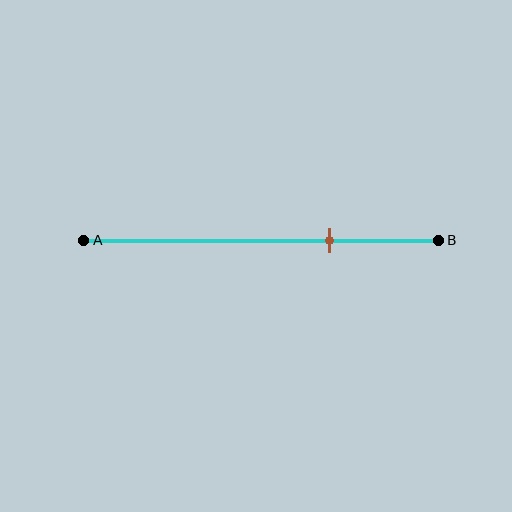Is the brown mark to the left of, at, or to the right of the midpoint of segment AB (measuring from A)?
The brown mark is to the right of the midpoint of segment AB.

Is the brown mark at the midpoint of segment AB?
No, the mark is at about 70% from A, not at the 50% midpoint.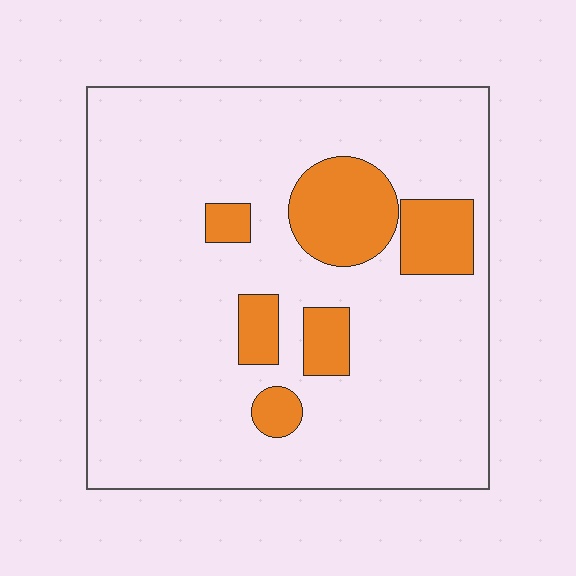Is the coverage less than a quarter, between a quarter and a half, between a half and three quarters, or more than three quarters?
Less than a quarter.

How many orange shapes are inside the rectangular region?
6.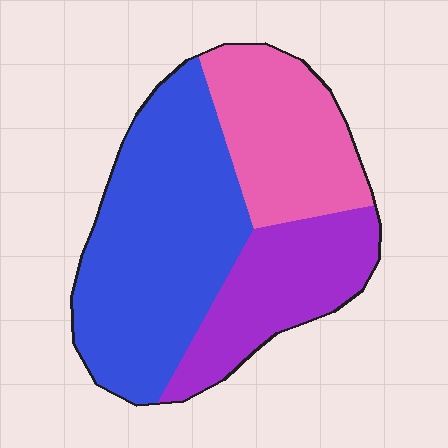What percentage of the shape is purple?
Purple takes up between a sixth and a third of the shape.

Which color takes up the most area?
Blue, at roughly 50%.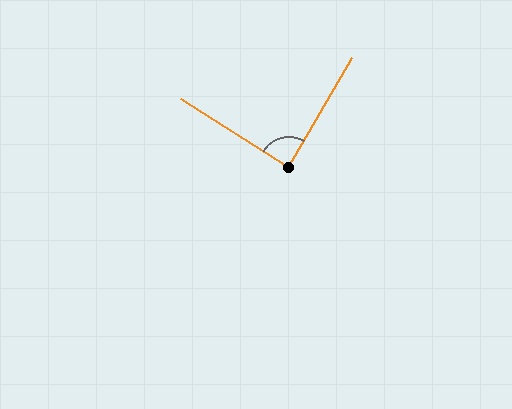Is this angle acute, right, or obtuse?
It is approximately a right angle.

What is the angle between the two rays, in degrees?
Approximately 88 degrees.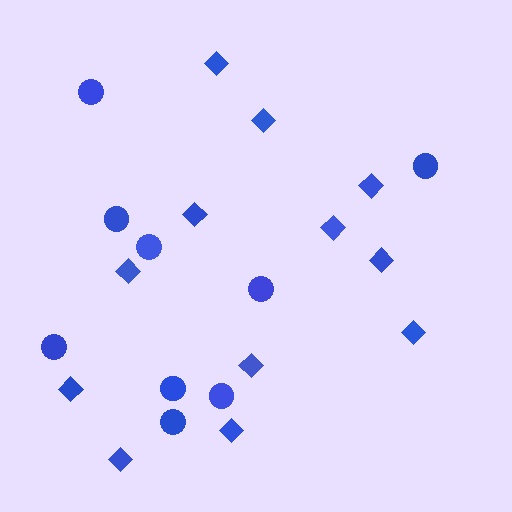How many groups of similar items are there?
There are 2 groups: one group of circles (9) and one group of diamonds (12).